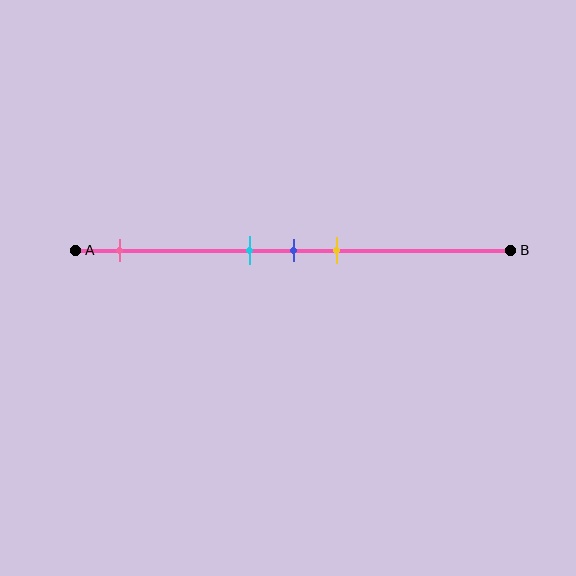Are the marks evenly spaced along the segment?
No, the marks are not evenly spaced.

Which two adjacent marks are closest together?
The cyan and blue marks are the closest adjacent pair.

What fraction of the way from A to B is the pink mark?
The pink mark is approximately 10% (0.1) of the way from A to B.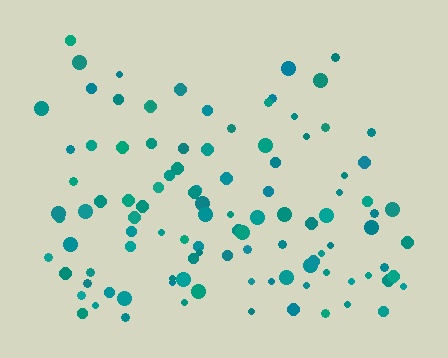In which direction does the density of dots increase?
From top to bottom, with the bottom side densest.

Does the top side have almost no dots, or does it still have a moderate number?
Still a moderate number, just noticeably fewer than the bottom.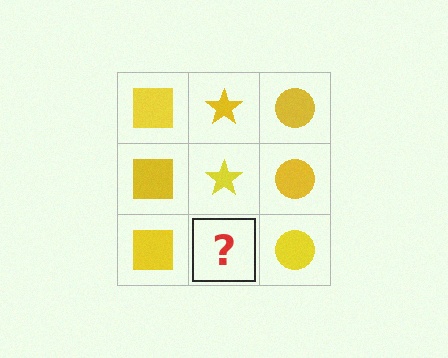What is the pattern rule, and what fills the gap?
The rule is that each column has a consistent shape. The gap should be filled with a yellow star.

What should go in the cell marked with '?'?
The missing cell should contain a yellow star.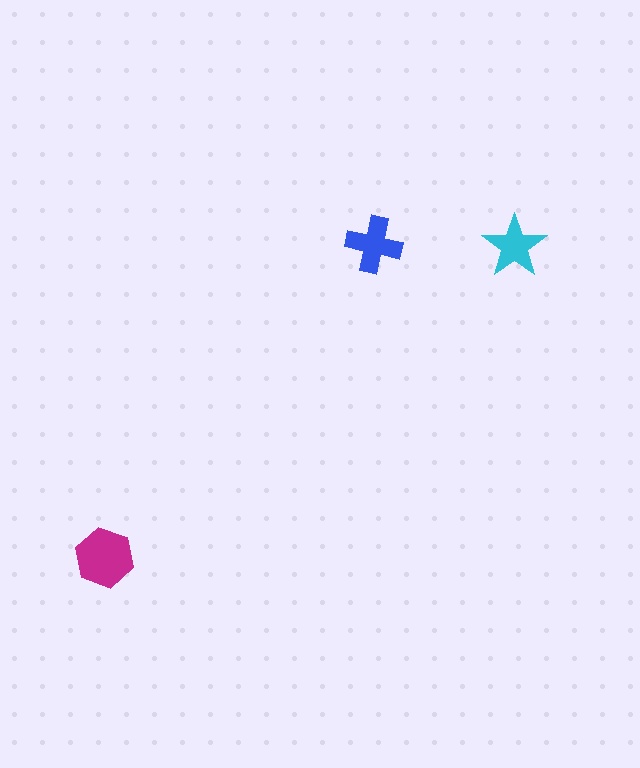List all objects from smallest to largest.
The cyan star, the blue cross, the magenta hexagon.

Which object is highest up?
The blue cross is topmost.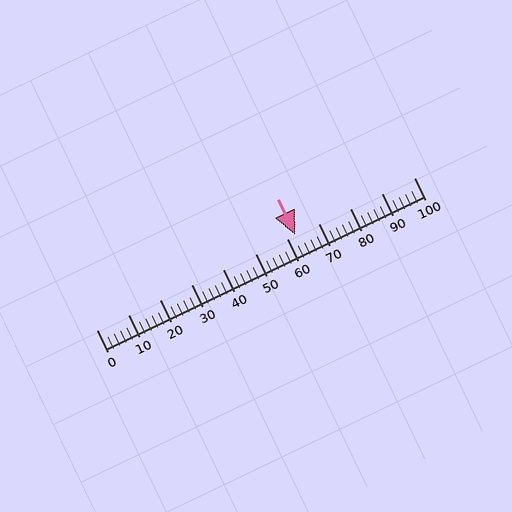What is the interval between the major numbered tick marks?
The major tick marks are spaced 10 units apart.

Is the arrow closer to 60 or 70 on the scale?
The arrow is closer to 60.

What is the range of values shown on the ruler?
The ruler shows values from 0 to 100.